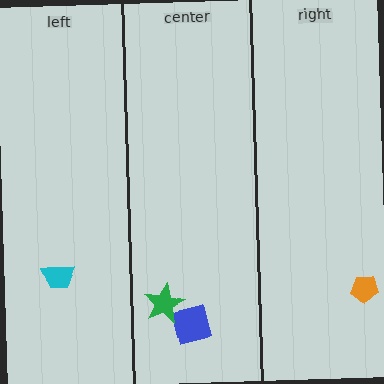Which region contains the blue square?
The center region.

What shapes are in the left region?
The cyan trapezoid.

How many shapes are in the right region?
1.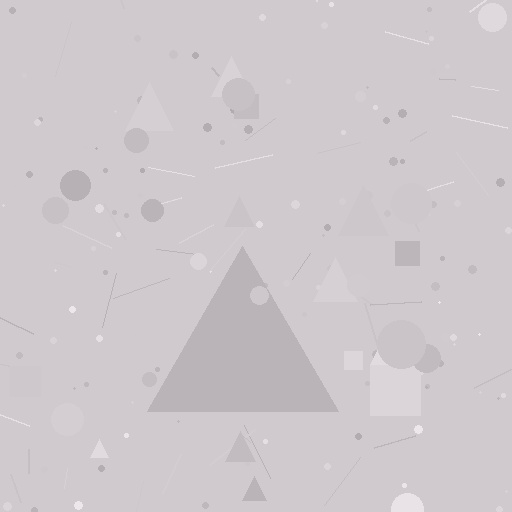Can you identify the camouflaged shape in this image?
The camouflaged shape is a triangle.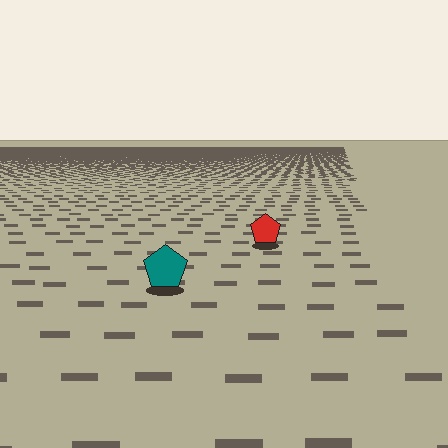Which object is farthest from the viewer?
The red pentagon is farthest from the viewer. It appears smaller and the ground texture around it is denser.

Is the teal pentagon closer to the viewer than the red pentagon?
Yes. The teal pentagon is closer — you can tell from the texture gradient: the ground texture is coarser near it.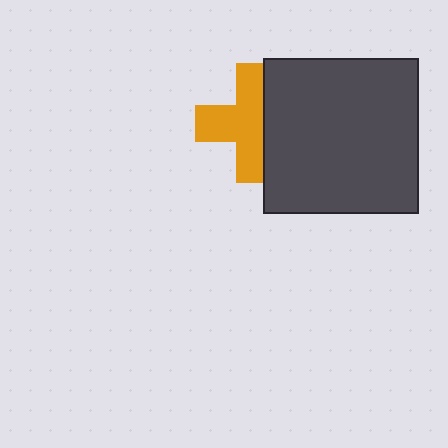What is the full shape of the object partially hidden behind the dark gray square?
The partially hidden object is an orange cross.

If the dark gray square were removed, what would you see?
You would see the complete orange cross.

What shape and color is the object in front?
The object in front is a dark gray square.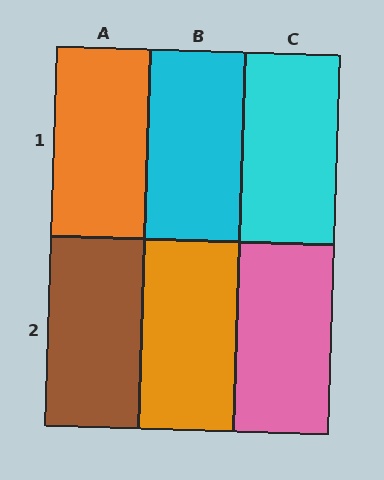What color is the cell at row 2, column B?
Orange.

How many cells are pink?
1 cell is pink.